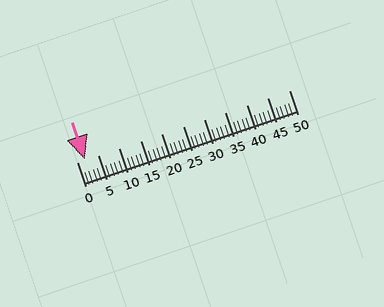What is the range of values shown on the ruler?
The ruler shows values from 0 to 50.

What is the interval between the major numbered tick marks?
The major tick marks are spaced 5 units apart.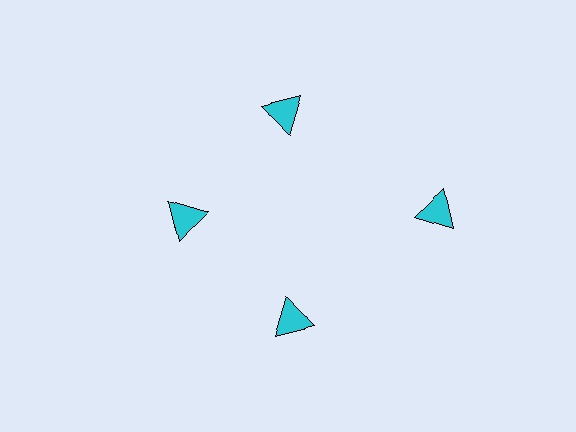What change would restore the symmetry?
The symmetry would be restored by moving it inward, back onto the ring so that all 4 triangles sit at equal angles and equal distance from the center.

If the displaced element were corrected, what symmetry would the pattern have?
It would have 4-fold rotational symmetry — the pattern would map onto itself every 90 degrees.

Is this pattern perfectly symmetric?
No. The 4 cyan triangles are arranged in a ring, but one element near the 3 o'clock position is pushed outward from the center, breaking the 4-fold rotational symmetry.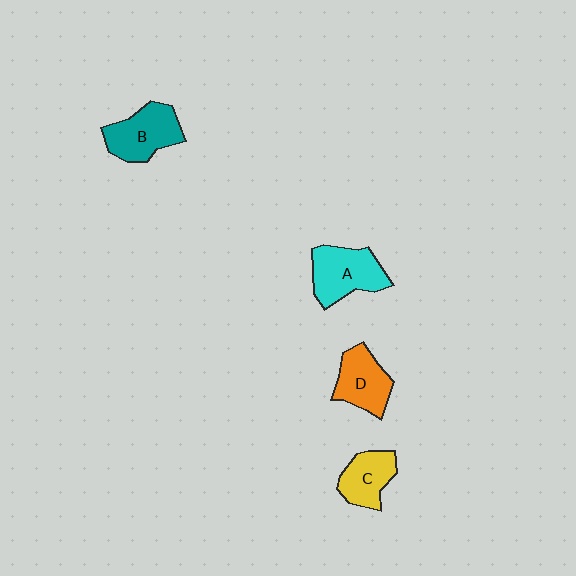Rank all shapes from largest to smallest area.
From largest to smallest: A (cyan), B (teal), D (orange), C (yellow).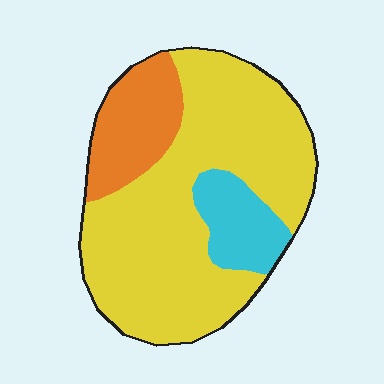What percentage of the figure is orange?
Orange covers around 15% of the figure.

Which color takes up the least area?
Cyan, at roughly 15%.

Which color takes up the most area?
Yellow, at roughly 70%.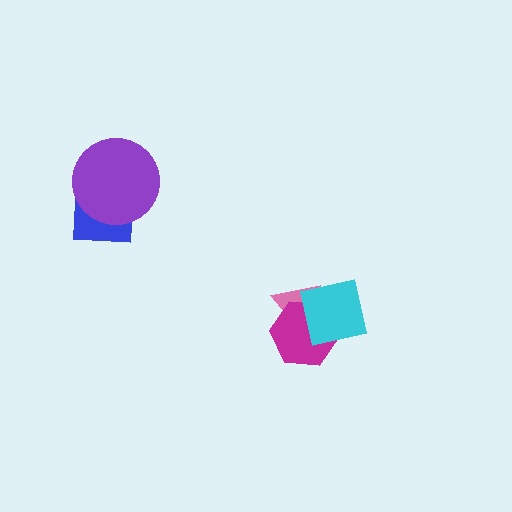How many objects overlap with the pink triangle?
2 objects overlap with the pink triangle.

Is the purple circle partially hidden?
No, no other shape covers it.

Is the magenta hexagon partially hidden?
Yes, it is partially covered by another shape.